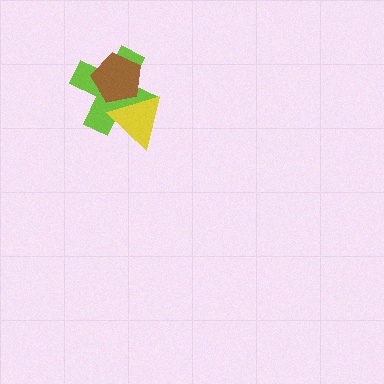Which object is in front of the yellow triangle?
The brown pentagon is in front of the yellow triangle.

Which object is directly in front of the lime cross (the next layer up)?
The yellow triangle is directly in front of the lime cross.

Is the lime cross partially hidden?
Yes, it is partially covered by another shape.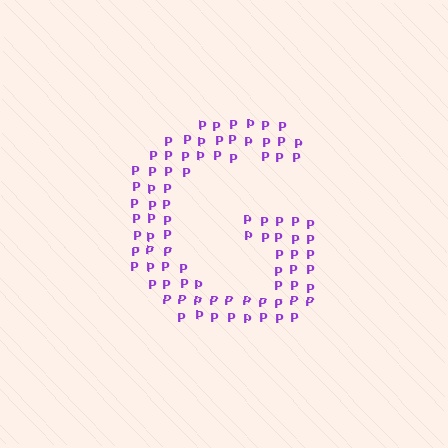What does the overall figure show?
The overall figure shows the letter G.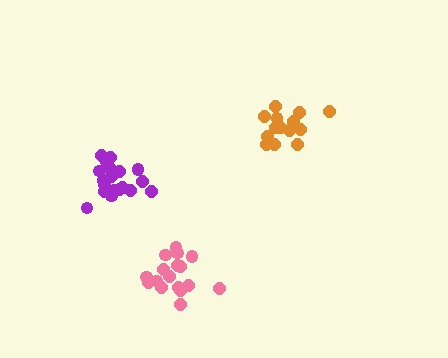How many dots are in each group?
Group 1: 17 dots, Group 2: 19 dots, Group 3: 15 dots (51 total).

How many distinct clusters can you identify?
There are 3 distinct clusters.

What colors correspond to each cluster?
The clusters are colored: pink, purple, orange.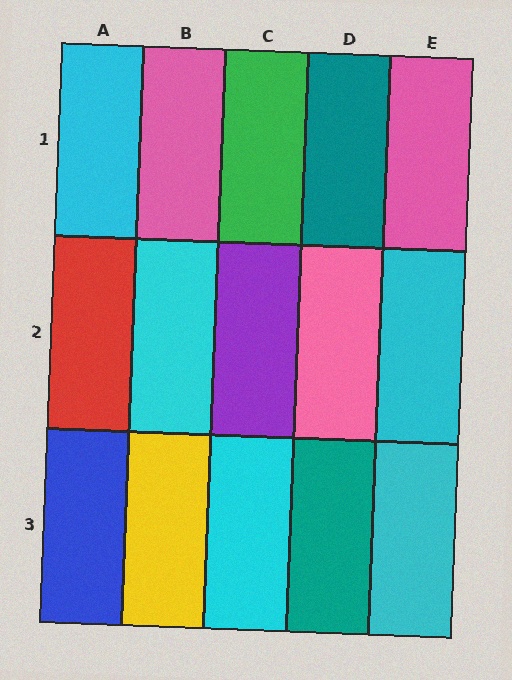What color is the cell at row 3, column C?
Cyan.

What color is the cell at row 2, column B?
Cyan.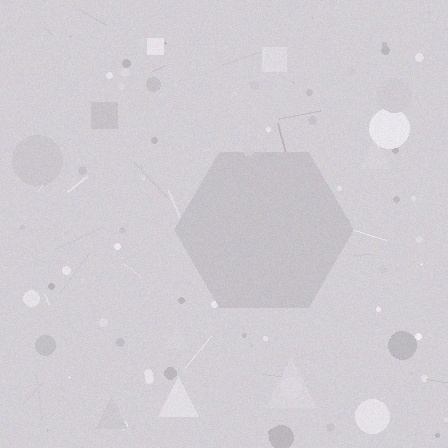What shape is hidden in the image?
A hexagon is hidden in the image.